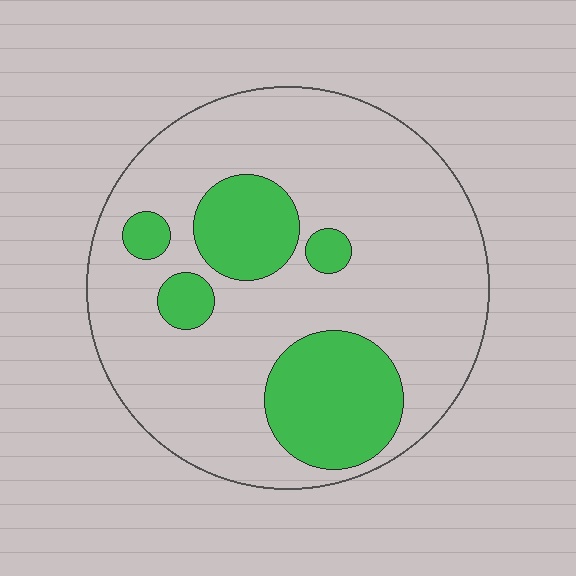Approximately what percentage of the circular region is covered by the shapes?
Approximately 25%.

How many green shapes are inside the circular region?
5.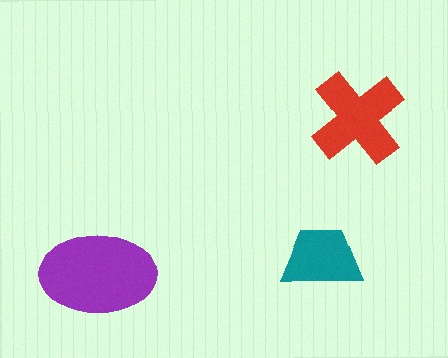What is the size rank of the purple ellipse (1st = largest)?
1st.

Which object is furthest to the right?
The red cross is rightmost.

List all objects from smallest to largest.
The teal trapezoid, the red cross, the purple ellipse.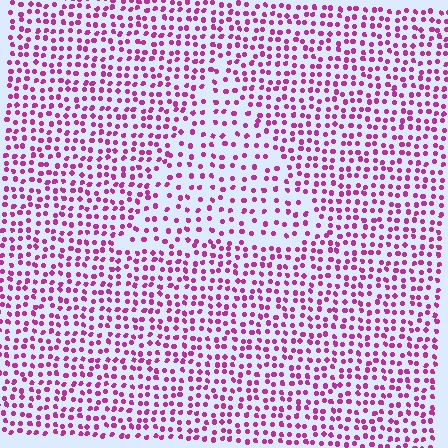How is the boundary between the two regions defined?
The boundary is defined by a change in element density (approximately 1.7x ratio). All elements are the same color, size, and shape.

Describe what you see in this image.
The image contains small magenta elements arranged at two different densities. A triangle-shaped region is visible where the elements are less densely packed than the surrounding area.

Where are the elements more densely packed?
The elements are more densely packed outside the triangle boundary.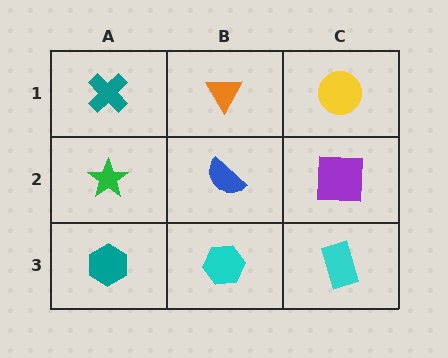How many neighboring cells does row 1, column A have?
2.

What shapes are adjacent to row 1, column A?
A green star (row 2, column A), an orange triangle (row 1, column B).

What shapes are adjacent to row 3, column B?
A blue semicircle (row 2, column B), a teal hexagon (row 3, column A), a cyan rectangle (row 3, column C).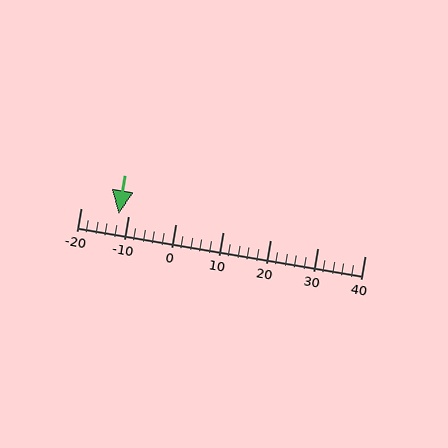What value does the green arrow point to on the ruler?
The green arrow points to approximately -12.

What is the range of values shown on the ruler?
The ruler shows values from -20 to 40.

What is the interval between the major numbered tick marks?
The major tick marks are spaced 10 units apart.